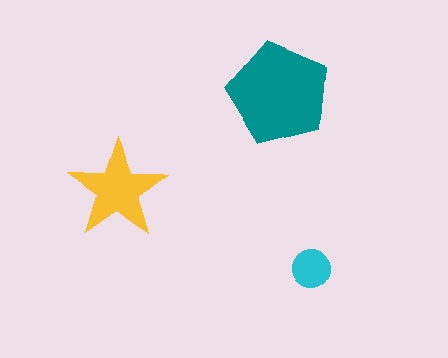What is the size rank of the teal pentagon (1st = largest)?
1st.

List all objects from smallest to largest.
The cyan circle, the yellow star, the teal pentagon.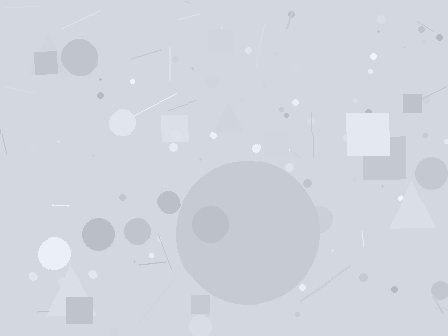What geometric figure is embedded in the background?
A circle is embedded in the background.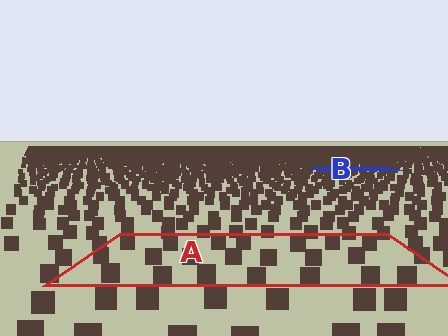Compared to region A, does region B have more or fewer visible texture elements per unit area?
Region B has more texture elements per unit area — they are packed more densely because it is farther away.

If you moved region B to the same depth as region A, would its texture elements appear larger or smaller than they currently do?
They would appear larger. At a closer depth, the same texture elements are projected at a bigger on-screen size.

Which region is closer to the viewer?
Region A is closer. The texture elements there are larger and more spread out.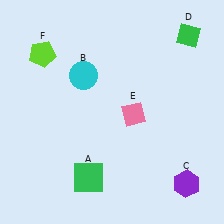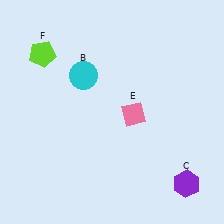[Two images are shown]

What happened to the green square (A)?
The green square (A) was removed in Image 2. It was in the bottom-left area of Image 1.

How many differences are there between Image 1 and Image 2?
There are 2 differences between the two images.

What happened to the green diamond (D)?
The green diamond (D) was removed in Image 2. It was in the top-right area of Image 1.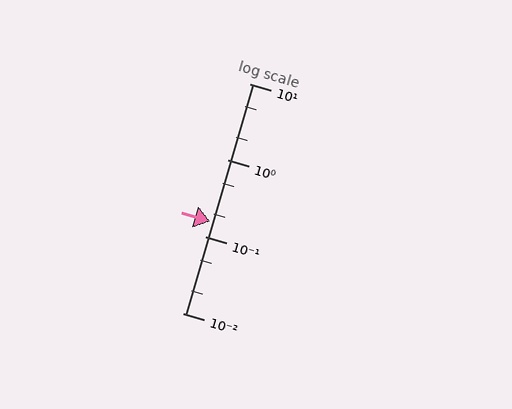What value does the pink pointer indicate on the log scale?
The pointer indicates approximately 0.16.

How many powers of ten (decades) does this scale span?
The scale spans 3 decades, from 0.01 to 10.